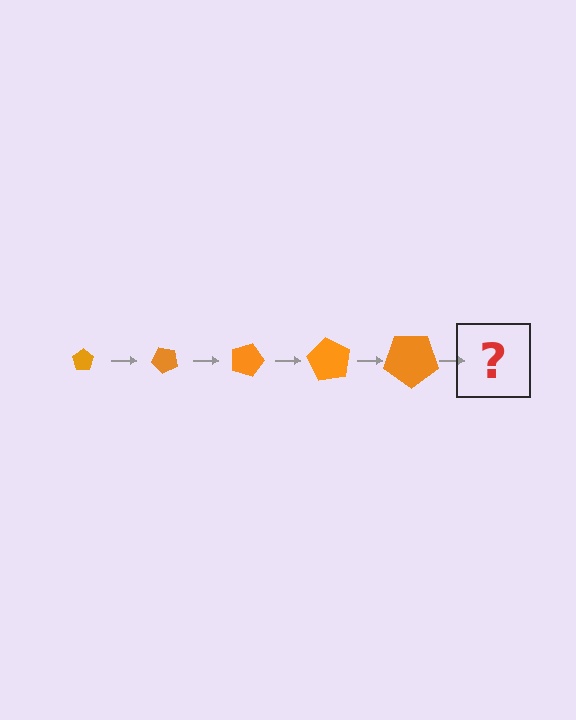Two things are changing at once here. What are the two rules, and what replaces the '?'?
The two rules are that the pentagon grows larger each step and it rotates 45 degrees each step. The '?' should be a pentagon, larger than the previous one and rotated 225 degrees from the start.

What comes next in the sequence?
The next element should be a pentagon, larger than the previous one and rotated 225 degrees from the start.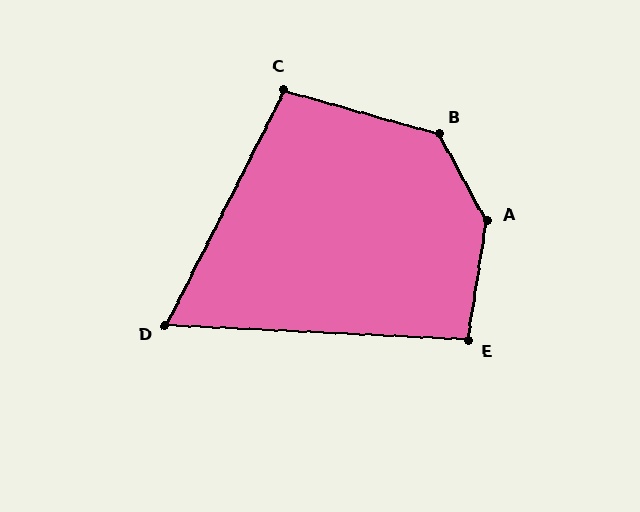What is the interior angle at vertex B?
Approximately 135 degrees (obtuse).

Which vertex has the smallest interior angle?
D, at approximately 66 degrees.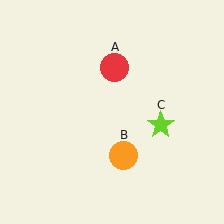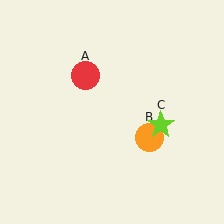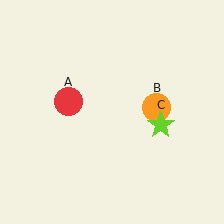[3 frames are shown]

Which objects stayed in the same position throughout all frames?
Lime star (object C) remained stationary.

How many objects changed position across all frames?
2 objects changed position: red circle (object A), orange circle (object B).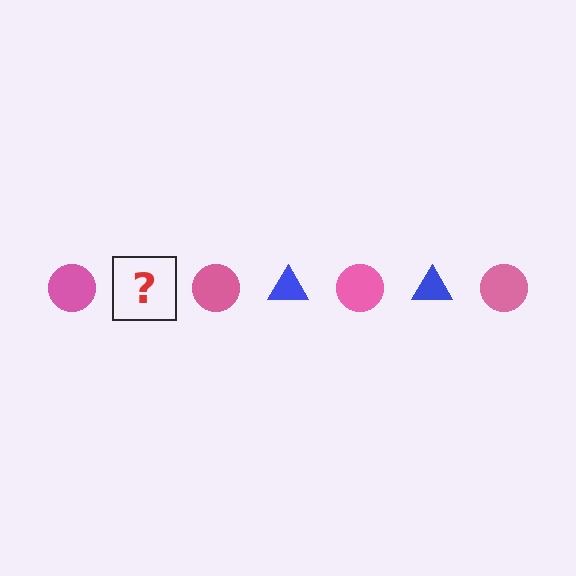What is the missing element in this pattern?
The missing element is a blue triangle.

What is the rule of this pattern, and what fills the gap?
The rule is that the pattern alternates between pink circle and blue triangle. The gap should be filled with a blue triangle.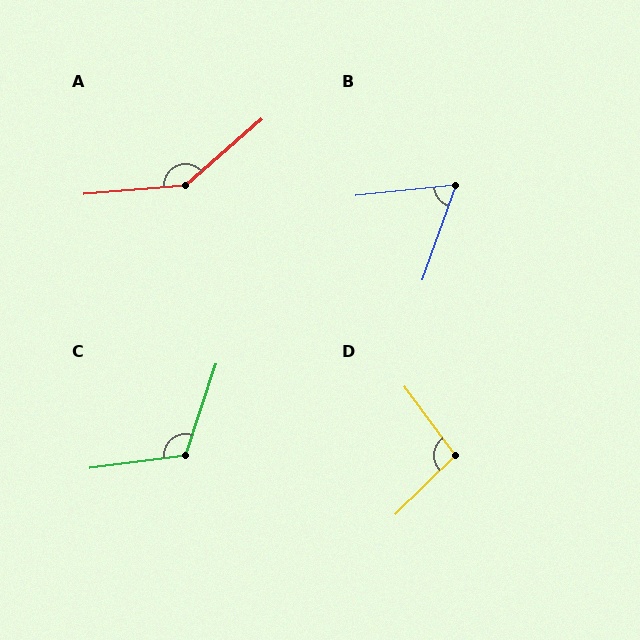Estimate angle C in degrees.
Approximately 116 degrees.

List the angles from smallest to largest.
B (64°), D (98°), C (116°), A (144°).